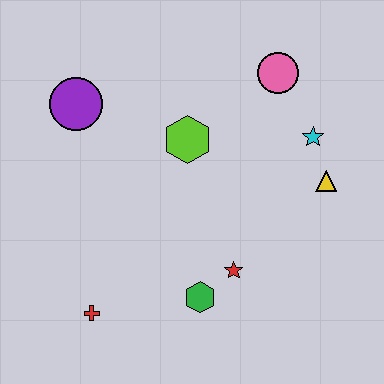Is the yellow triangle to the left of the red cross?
No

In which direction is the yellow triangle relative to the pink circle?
The yellow triangle is below the pink circle.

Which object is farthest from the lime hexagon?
The red cross is farthest from the lime hexagon.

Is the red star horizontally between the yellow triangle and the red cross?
Yes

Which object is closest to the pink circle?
The cyan star is closest to the pink circle.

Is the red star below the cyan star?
Yes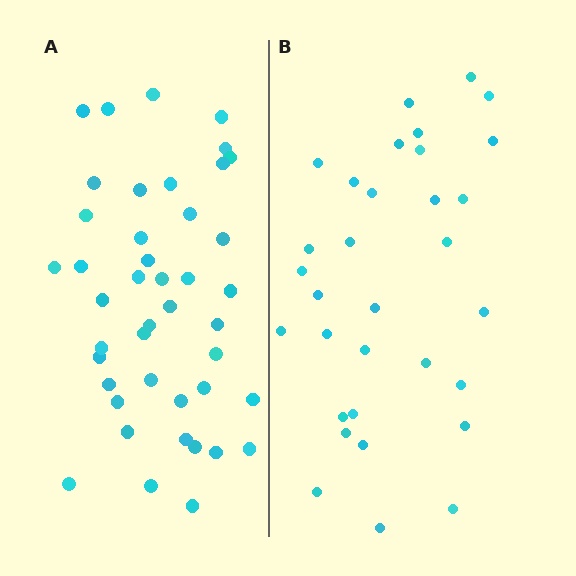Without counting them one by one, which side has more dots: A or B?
Region A (the left region) has more dots.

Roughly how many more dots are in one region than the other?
Region A has roughly 12 or so more dots than region B.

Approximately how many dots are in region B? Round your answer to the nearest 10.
About 30 dots. (The exact count is 32, which rounds to 30.)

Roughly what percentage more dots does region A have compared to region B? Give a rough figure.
About 35% more.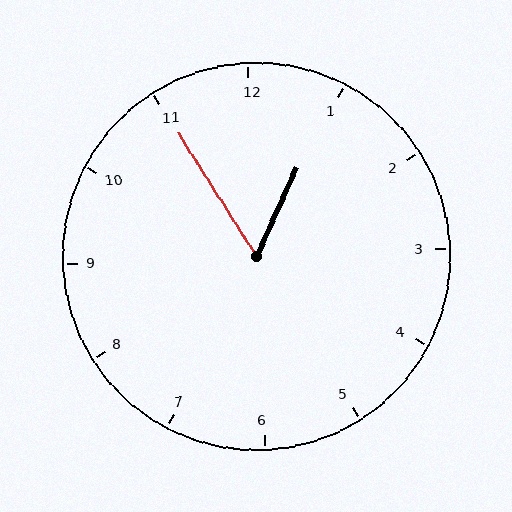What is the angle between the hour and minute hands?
Approximately 58 degrees.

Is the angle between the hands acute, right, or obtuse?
It is acute.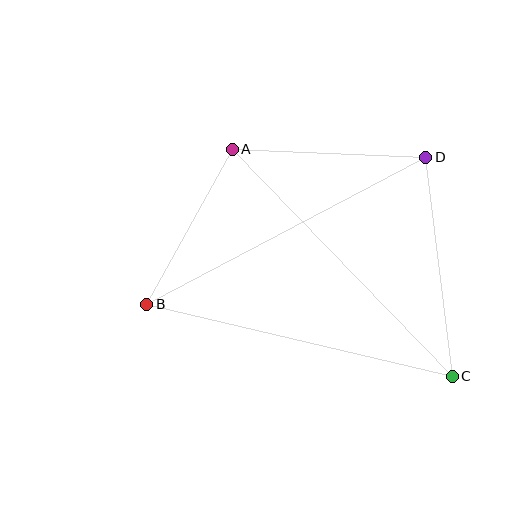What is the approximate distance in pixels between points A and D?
The distance between A and D is approximately 194 pixels.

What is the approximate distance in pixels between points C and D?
The distance between C and D is approximately 221 pixels.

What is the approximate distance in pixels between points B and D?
The distance between B and D is approximately 315 pixels.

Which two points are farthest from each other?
Points A and C are farthest from each other.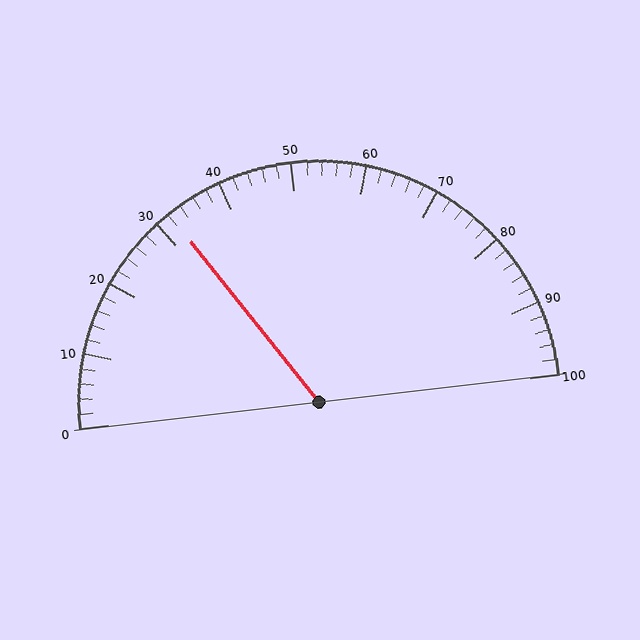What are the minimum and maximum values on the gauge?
The gauge ranges from 0 to 100.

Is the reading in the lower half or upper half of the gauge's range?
The reading is in the lower half of the range (0 to 100).